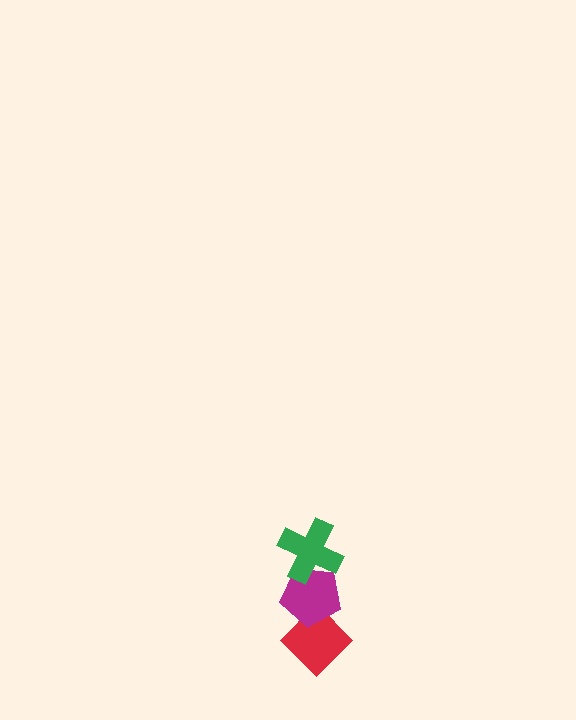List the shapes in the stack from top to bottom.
From top to bottom: the green cross, the magenta pentagon, the red diamond.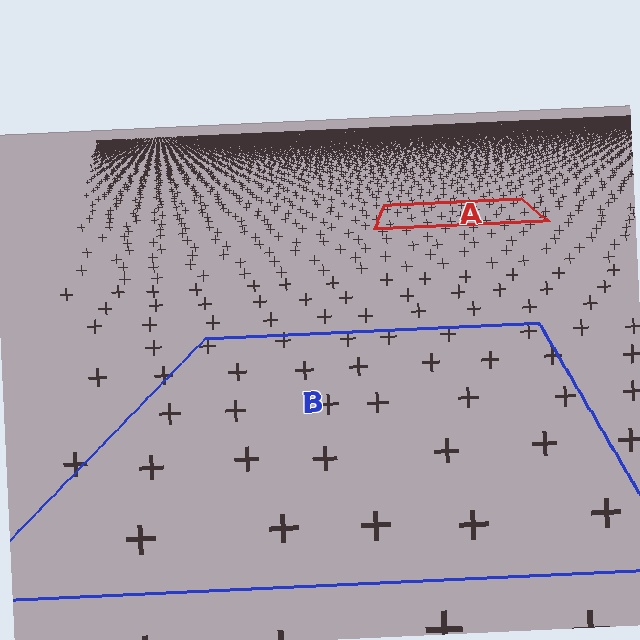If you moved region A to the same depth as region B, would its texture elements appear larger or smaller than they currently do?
They would appear larger. At a closer depth, the same texture elements are projected at a bigger on-screen size.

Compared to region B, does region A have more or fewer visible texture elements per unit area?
Region A has more texture elements per unit area — they are packed more densely because it is farther away.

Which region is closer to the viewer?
Region B is closer. The texture elements there are larger and more spread out.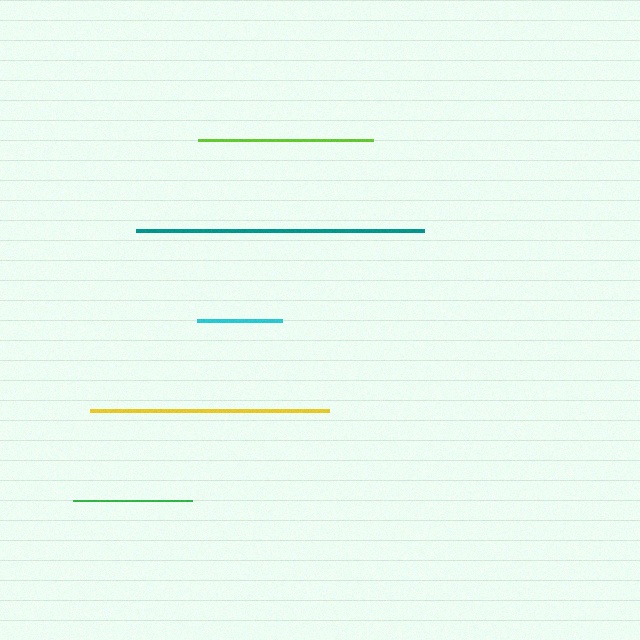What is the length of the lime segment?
The lime segment is approximately 175 pixels long.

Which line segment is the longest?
The teal line is the longest at approximately 288 pixels.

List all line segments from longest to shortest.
From longest to shortest: teal, yellow, lime, green, cyan.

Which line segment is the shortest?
The cyan line is the shortest at approximately 85 pixels.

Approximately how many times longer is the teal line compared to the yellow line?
The teal line is approximately 1.2 times the length of the yellow line.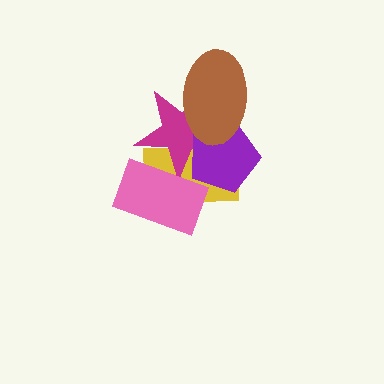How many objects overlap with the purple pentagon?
3 objects overlap with the purple pentagon.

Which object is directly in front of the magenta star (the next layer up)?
The purple pentagon is directly in front of the magenta star.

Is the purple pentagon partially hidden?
Yes, it is partially covered by another shape.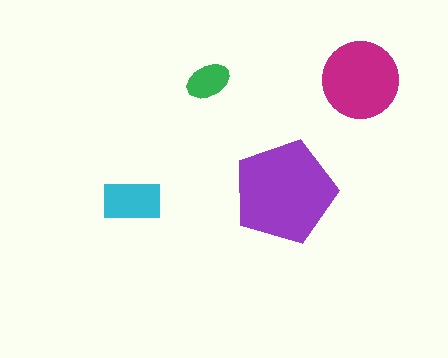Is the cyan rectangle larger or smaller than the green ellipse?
Larger.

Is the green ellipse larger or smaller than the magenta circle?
Smaller.